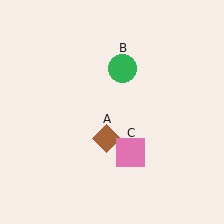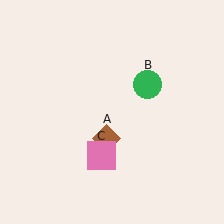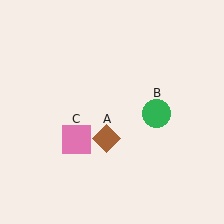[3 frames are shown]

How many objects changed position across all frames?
2 objects changed position: green circle (object B), pink square (object C).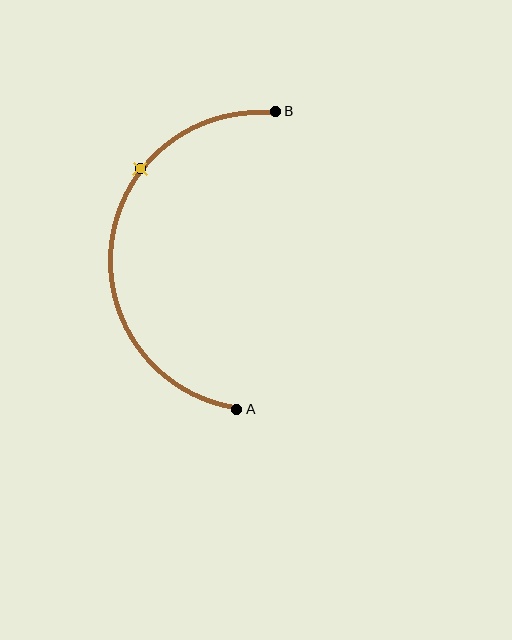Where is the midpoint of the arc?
The arc midpoint is the point on the curve farthest from the straight line joining A and B. It sits to the left of that line.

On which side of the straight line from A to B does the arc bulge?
The arc bulges to the left of the straight line connecting A and B.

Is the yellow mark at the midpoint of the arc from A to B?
No. The yellow mark lies on the arc but is closer to endpoint B. The arc midpoint would be at the point on the curve equidistant along the arc from both A and B.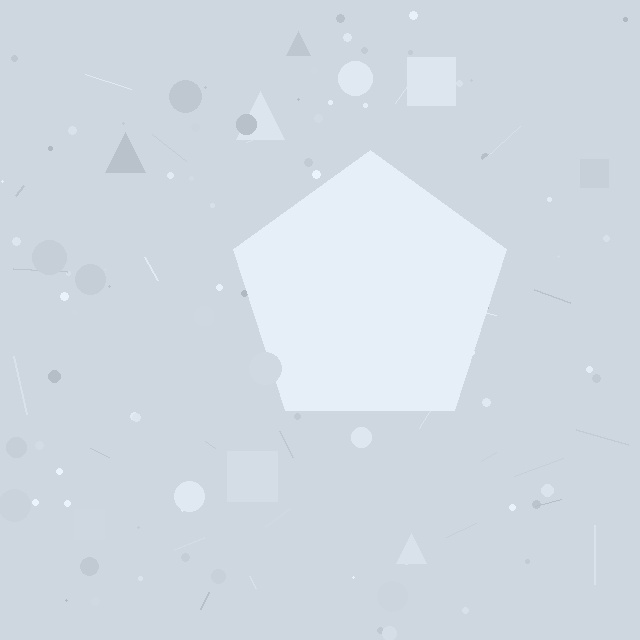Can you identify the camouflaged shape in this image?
The camouflaged shape is a pentagon.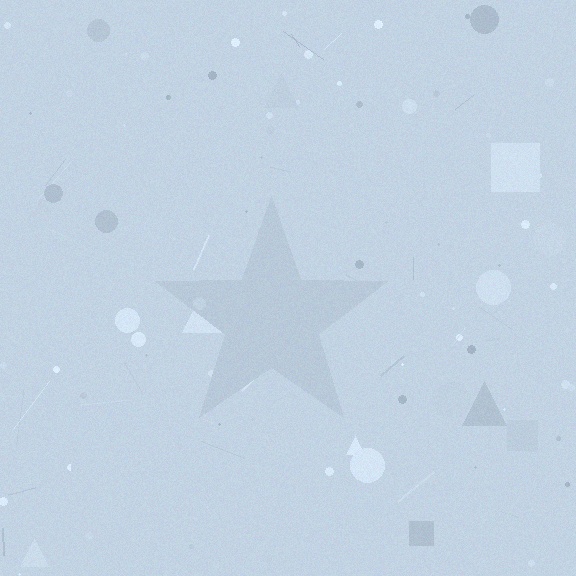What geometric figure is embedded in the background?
A star is embedded in the background.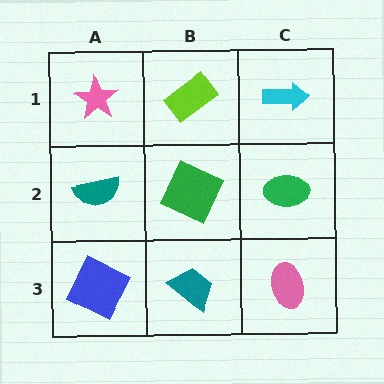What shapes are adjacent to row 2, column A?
A pink star (row 1, column A), a blue square (row 3, column A), a green square (row 2, column B).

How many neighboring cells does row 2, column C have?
3.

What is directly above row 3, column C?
A green ellipse.